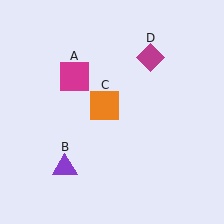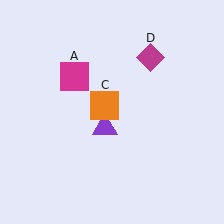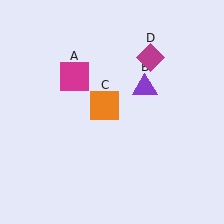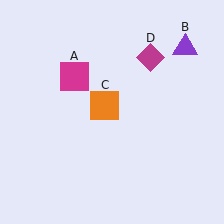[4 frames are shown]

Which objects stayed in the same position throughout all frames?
Magenta square (object A) and orange square (object C) and magenta diamond (object D) remained stationary.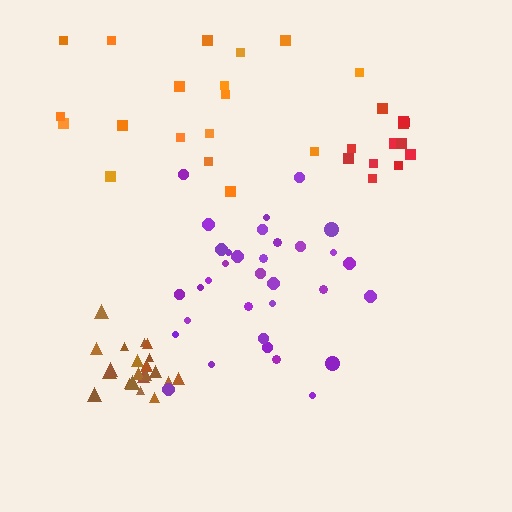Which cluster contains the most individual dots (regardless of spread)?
Purple (33).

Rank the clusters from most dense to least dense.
brown, red, purple, orange.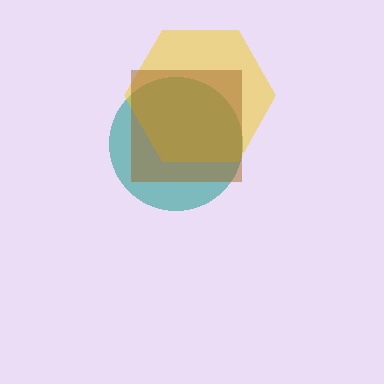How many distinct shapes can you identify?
There are 3 distinct shapes: a teal circle, a yellow hexagon, a brown square.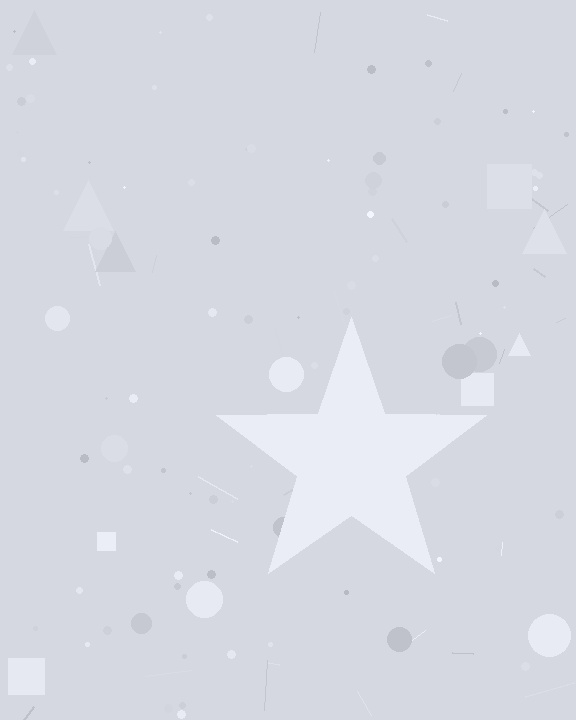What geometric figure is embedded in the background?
A star is embedded in the background.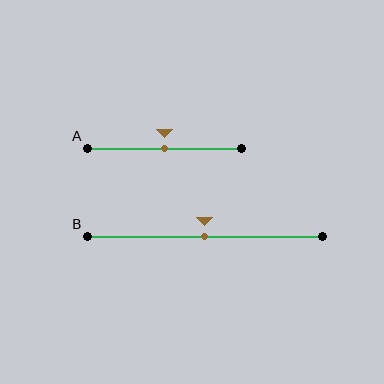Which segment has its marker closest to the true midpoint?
Segment A has its marker closest to the true midpoint.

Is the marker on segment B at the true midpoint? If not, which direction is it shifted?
Yes, the marker on segment B is at the true midpoint.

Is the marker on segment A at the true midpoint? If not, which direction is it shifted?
Yes, the marker on segment A is at the true midpoint.